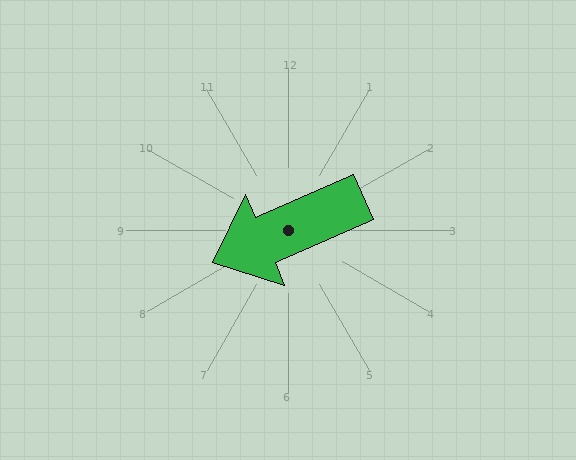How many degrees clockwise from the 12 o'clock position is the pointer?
Approximately 247 degrees.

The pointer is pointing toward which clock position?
Roughly 8 o'clock.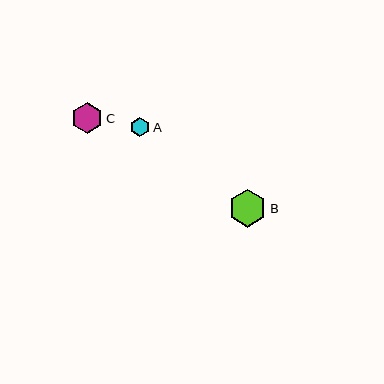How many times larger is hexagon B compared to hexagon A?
Hexagon B is approximately 2.0 times the size of hexagon A.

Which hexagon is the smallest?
Hexagon A is the smallest with a size of approximately 19 pixels.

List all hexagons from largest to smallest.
From largest to smallest: B, C, A.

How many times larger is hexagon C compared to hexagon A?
Hexagon C is approximately 1.6 times the size of hexagon A.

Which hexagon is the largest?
Hexagon B is the largest with a size of approximately 38 pixels.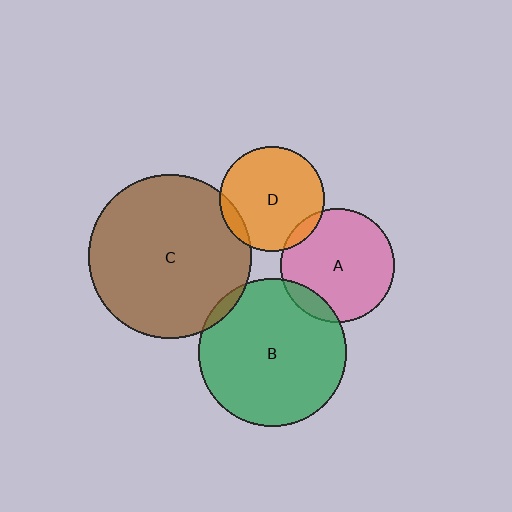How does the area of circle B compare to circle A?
Approximately 1.7 times.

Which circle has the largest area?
Circle C (brown).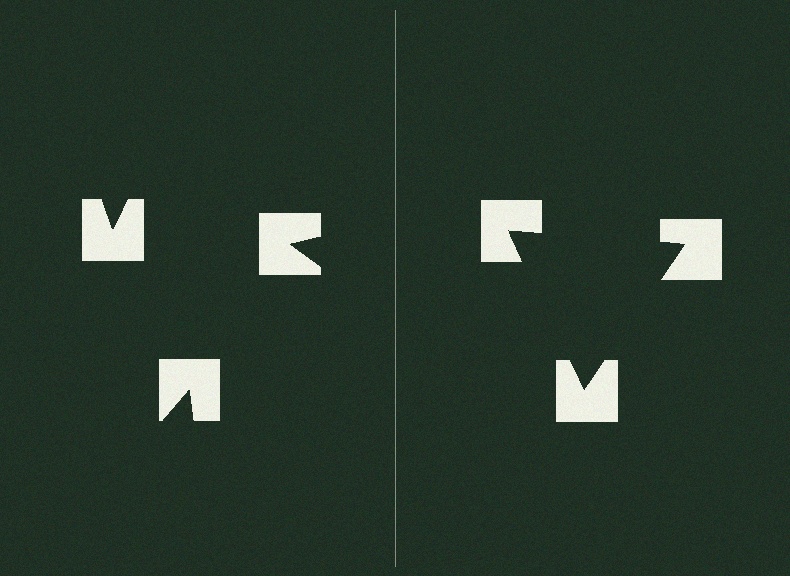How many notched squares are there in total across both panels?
6 — 3 on each side.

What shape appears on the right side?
An illusory triangle.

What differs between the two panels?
The notched squares are positioned identically on both sides; only the wedge orientations differ. On the right they align to a triangle; on the left they are misaligned.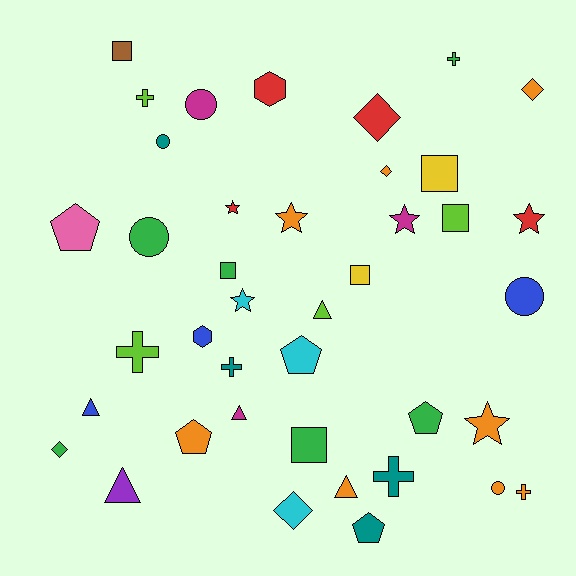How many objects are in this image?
There are 40 objects.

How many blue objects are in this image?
There are 3 blue objects.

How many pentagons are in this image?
There are 5 pentagons.